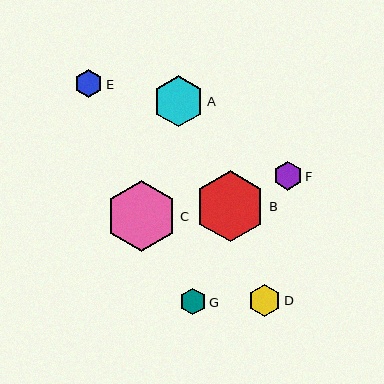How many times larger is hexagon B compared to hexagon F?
Hexagon B is approximately 2.4 times the size of hexagon F.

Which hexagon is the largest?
Hexagon C is the largest with a size of approximately 71 pixels.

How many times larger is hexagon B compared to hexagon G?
Hexagon B is approximately 2.7 times the size of hexagon G.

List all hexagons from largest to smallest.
From largest to smallest: C, B, A, D, F, E, G.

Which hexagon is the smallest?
Hexagon G is the smallest with a size of approximately 26 pixels.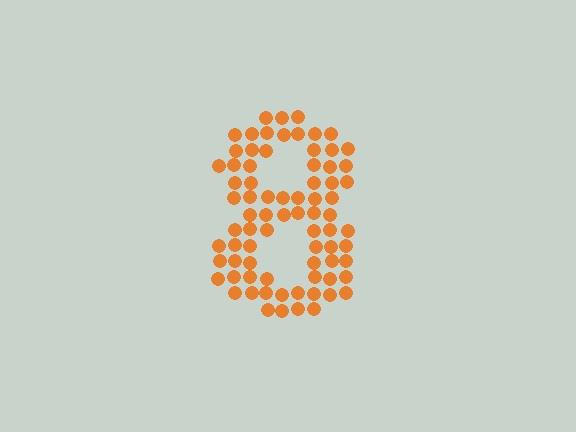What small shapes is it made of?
It is made of small circles.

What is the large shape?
The large shape is the digit 8.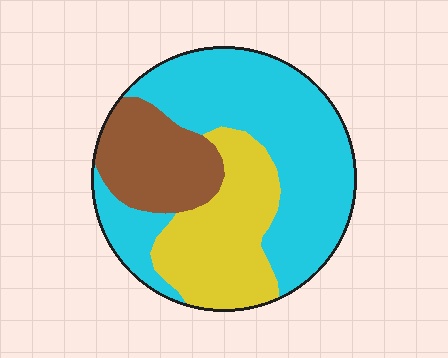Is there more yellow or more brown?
Yellow.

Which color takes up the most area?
Cyan, at roughly 55%.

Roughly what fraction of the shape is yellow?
Yellow covers about 25% of the shape.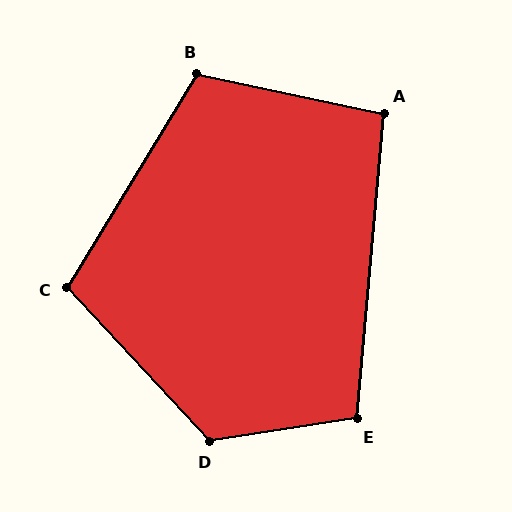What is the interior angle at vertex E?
Approximately 104 degrees (obtuse).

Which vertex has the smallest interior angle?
A, at approximately 97 degrees.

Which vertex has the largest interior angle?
D, at approximately 124 degrees.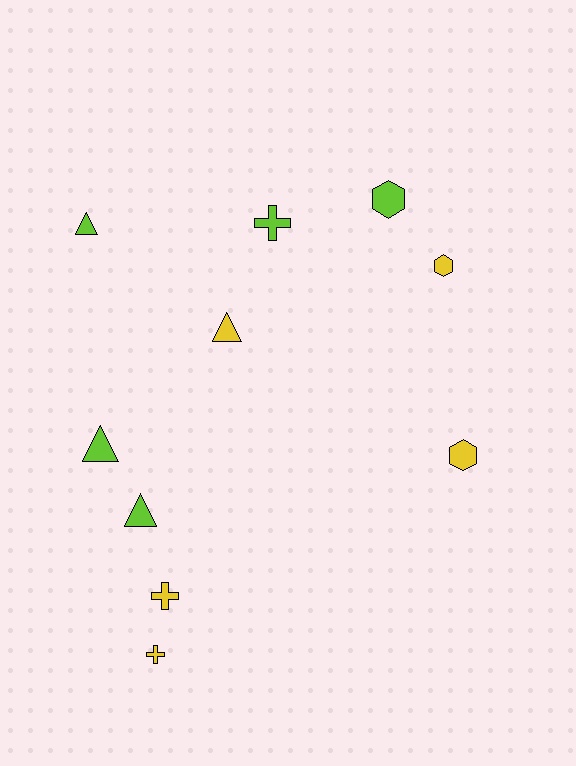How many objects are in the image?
There are 10 objects.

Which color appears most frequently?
Yellow, with 5 objects.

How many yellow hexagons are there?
There are 2 yellow hexagons.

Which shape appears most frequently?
Triangle, with 4 objects.